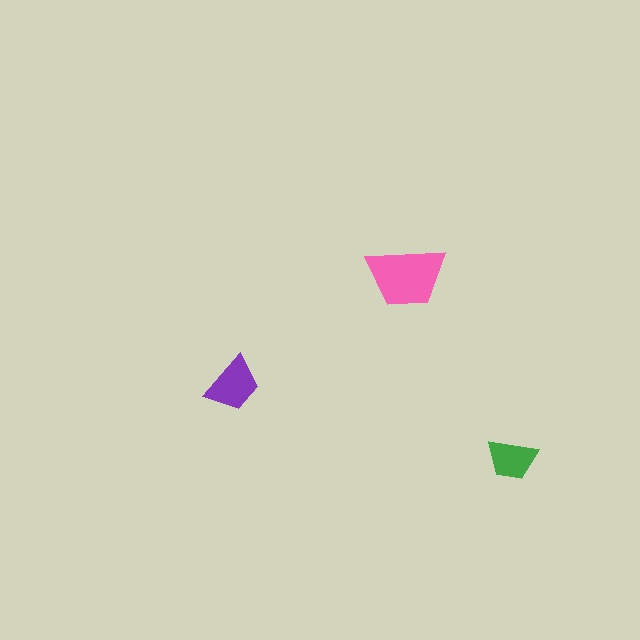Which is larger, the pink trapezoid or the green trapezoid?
The pink one.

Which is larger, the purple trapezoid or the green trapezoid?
The purple one.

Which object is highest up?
The pink trapezoid is topmost.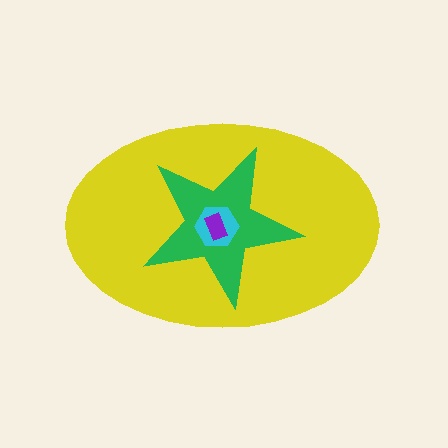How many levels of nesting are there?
4.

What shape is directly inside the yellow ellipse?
The green star.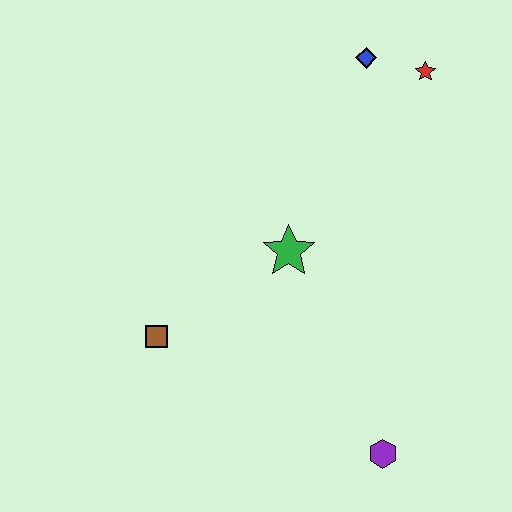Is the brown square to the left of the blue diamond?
Yes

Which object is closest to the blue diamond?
The red star is closest to the blue diamond.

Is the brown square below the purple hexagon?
No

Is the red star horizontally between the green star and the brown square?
No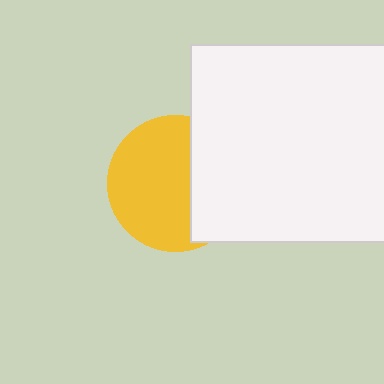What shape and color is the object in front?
The object in front is a white square.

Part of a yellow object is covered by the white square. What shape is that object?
It is a circle.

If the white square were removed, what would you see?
You would see the complete yellow circle.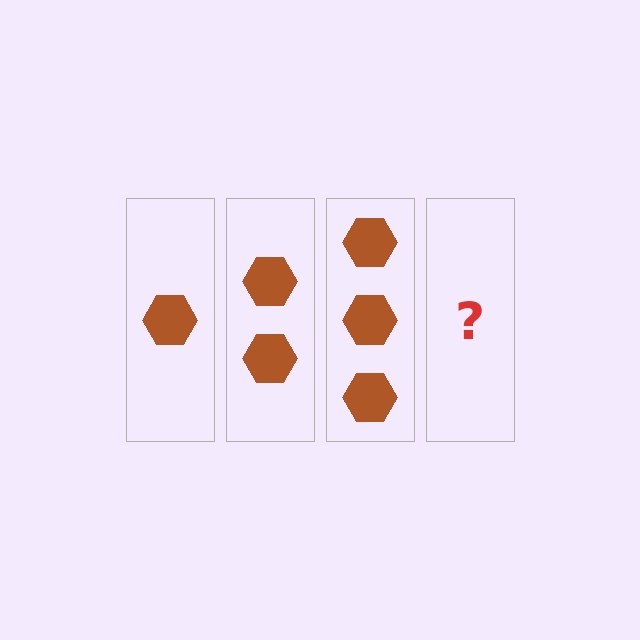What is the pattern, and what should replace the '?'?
The pattern is that each step adds one more hexagon. The '?' should be 4 hexagons.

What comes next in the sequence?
The next element should be 4 hexagons.